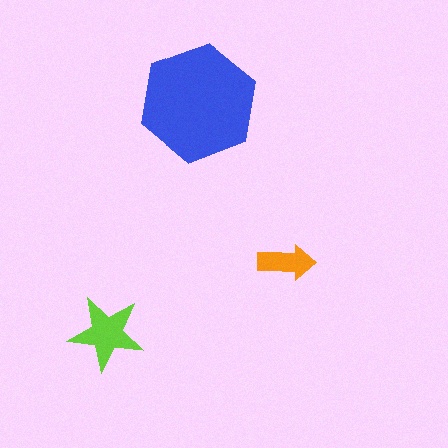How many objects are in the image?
There are 3 objects in the image.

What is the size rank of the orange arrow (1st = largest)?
3rd.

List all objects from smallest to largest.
The orange arrow, the lime star, the blue hexagon.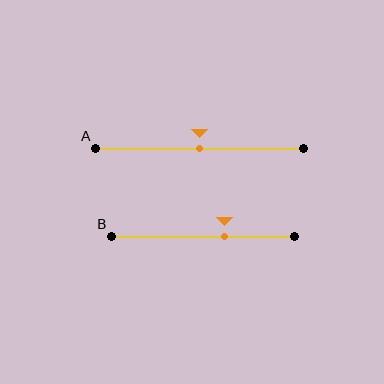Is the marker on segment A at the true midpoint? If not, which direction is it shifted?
Yes, the marker on segment A is at the true midpoint.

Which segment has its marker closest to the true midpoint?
Segment A has its marker closest to the true midpoint.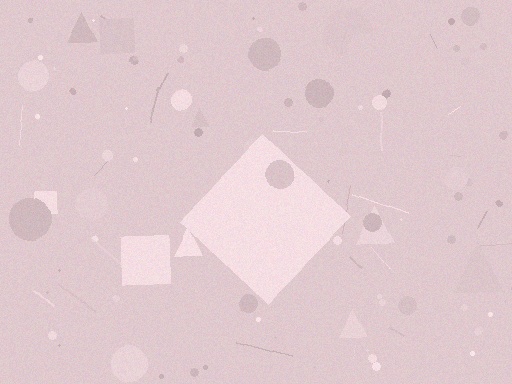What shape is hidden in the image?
A diamond is hidden in the image.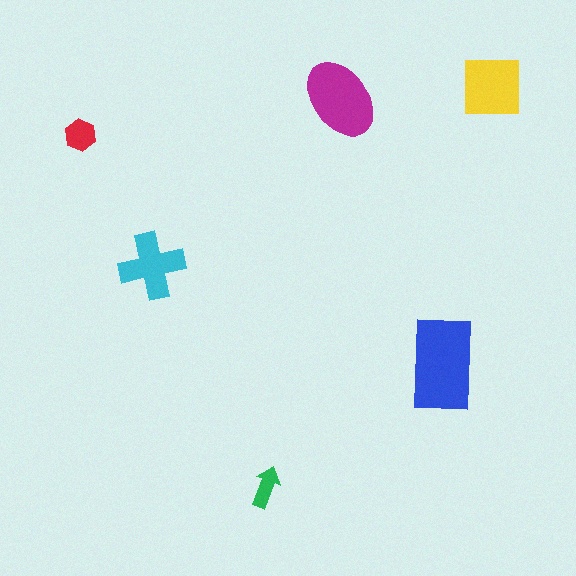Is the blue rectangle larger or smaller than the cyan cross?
Larger.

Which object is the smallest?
The green arrow.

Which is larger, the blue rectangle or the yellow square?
The blue rectangle.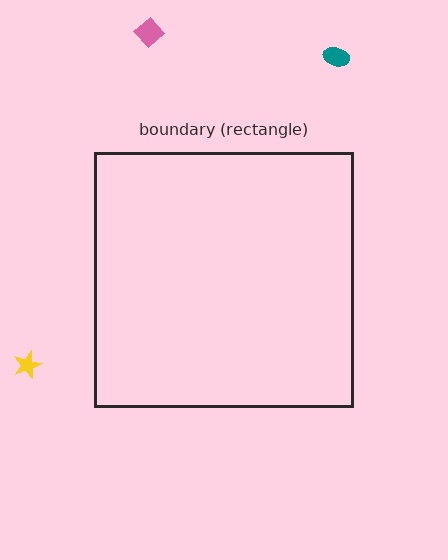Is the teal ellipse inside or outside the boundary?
Outside.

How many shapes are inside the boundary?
0 inside, 3 outside.